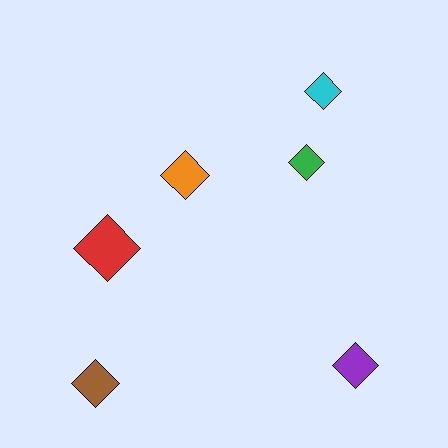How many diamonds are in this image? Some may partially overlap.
There are 6 diamonds.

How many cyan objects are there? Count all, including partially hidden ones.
There is 1 cyan object.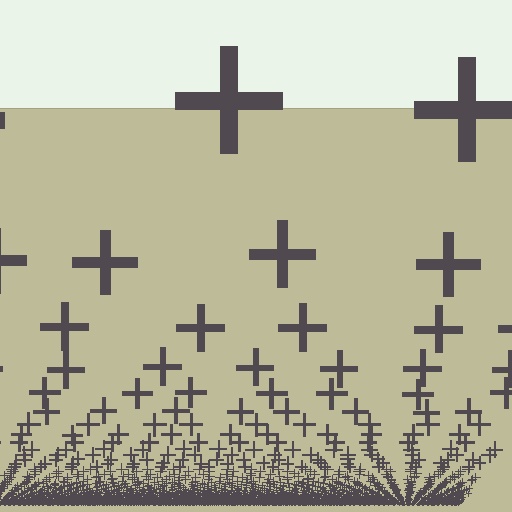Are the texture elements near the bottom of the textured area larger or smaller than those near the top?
Smaller. The gradient is inverted — elements near the bottom are smaller and denser.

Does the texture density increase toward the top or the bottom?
Density increases toward the bottom.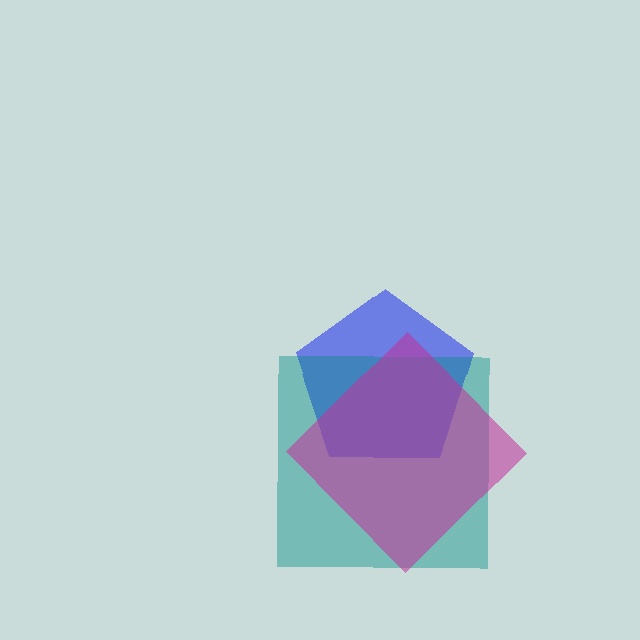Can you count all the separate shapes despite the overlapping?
Yes, there are 3 separate shapes.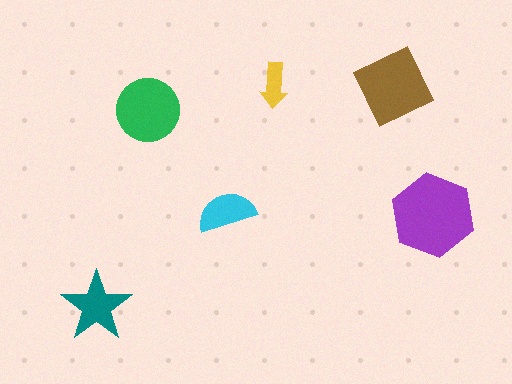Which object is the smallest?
The yellow arrow.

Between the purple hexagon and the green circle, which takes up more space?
The purple hexagon.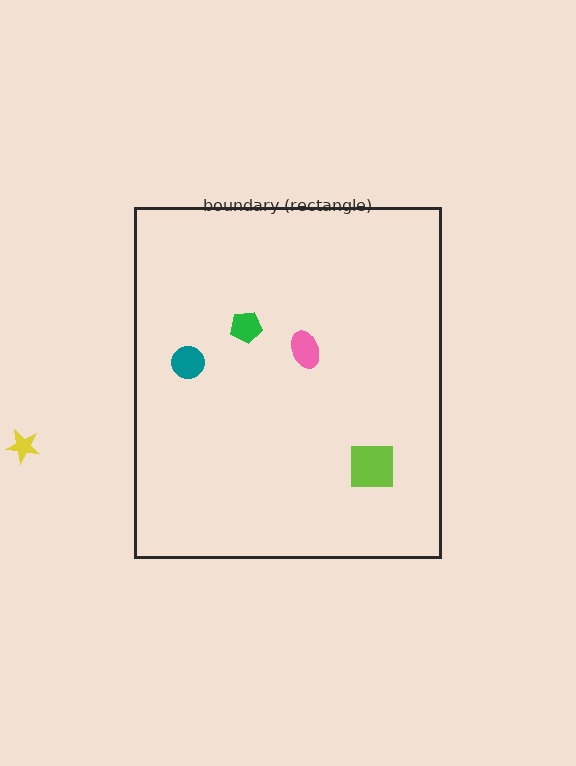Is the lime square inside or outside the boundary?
Inside.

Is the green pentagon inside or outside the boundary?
Inside.